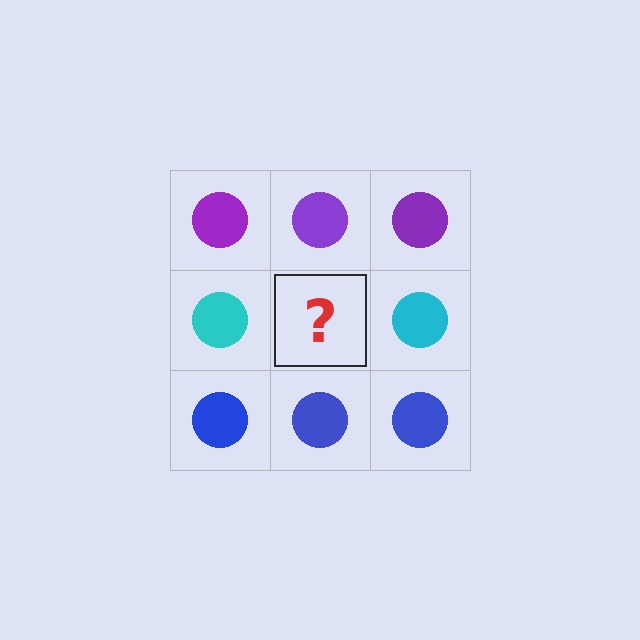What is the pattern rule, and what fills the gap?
The rule is that each row has a consistent color. The gap should be filled with a cyan circle.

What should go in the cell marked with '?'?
The missing cell should contain a cyan circle.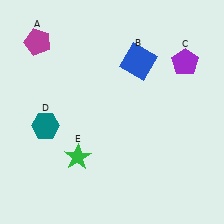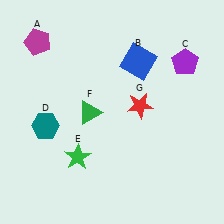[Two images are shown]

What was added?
A green triangle (F), a red star (G) were added in Image 2.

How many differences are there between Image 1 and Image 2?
There are 2 differences between the two images.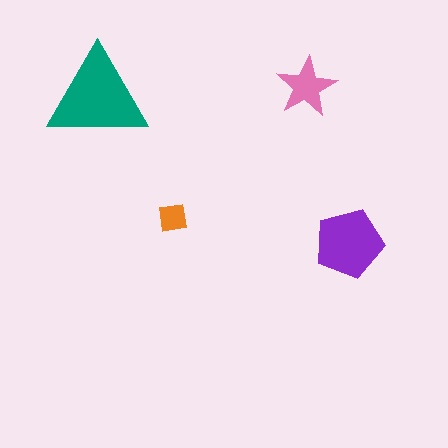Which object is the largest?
The teal triangle.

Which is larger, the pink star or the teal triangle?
The teal triangle.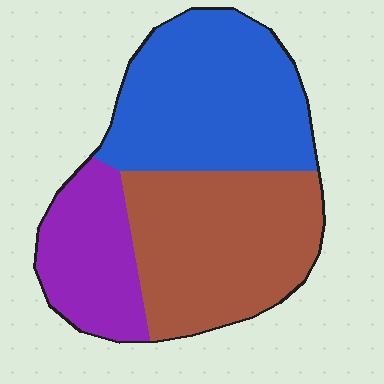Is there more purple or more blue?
Blue.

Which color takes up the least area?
Purple, at roughly 20%.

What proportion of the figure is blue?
Blue takes up about two fifths (2/5) of the figure.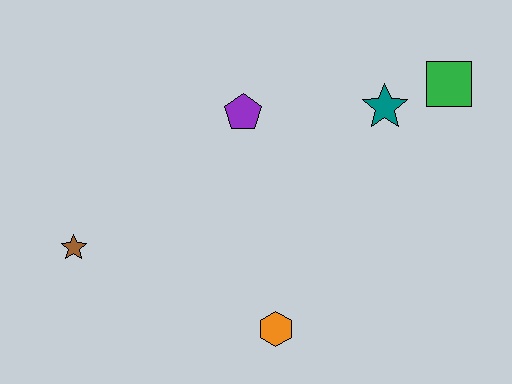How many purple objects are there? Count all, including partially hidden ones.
There is 1 purple object.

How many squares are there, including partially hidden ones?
There is 1 square.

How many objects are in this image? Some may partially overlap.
There are 5 objects.